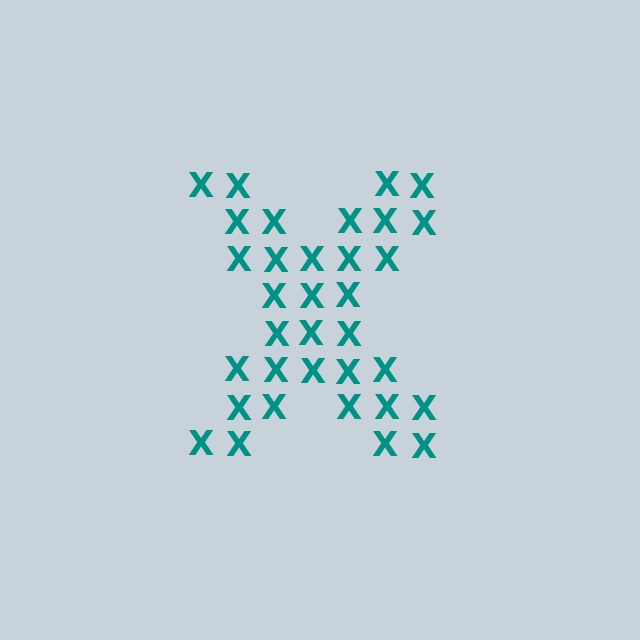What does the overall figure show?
The overall figure shows the letter X.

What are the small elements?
The small elements are letter X's.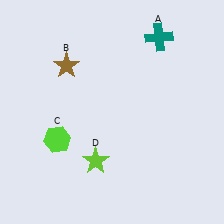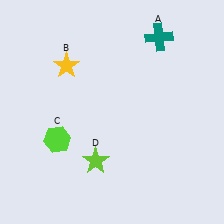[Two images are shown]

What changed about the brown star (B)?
In Image 1, B is brown. In Image 2, it changed to yellow.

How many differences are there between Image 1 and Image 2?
There is 1 difference between the two images.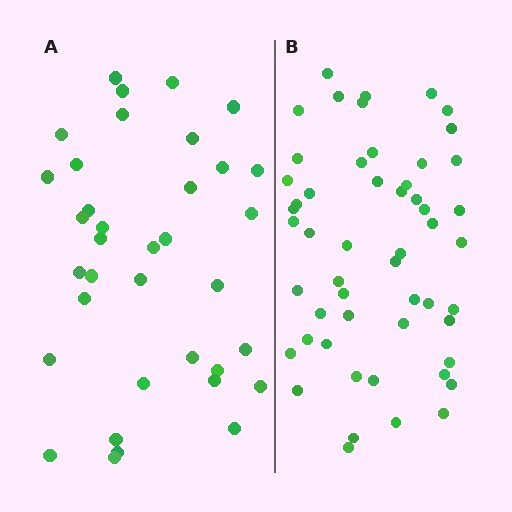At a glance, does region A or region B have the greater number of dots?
Region B (the right region) has more dots.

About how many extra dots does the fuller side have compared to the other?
Region B has approximately 15 more dots than region A.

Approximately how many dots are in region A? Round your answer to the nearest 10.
About 40 dots. (The exact count is 36, which rounds to 40.)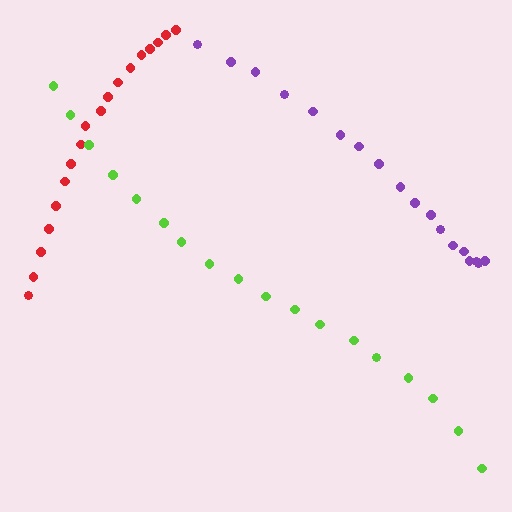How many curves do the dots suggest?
There are 3 distinct paths.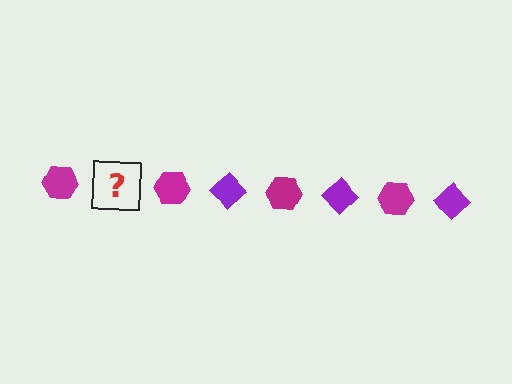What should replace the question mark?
The question mark should be replaced with a purple diamond.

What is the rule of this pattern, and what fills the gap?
The rule is that the pattern alternates between magenta hexagon and purple diamond. The gap should be filled with a purple diamond.